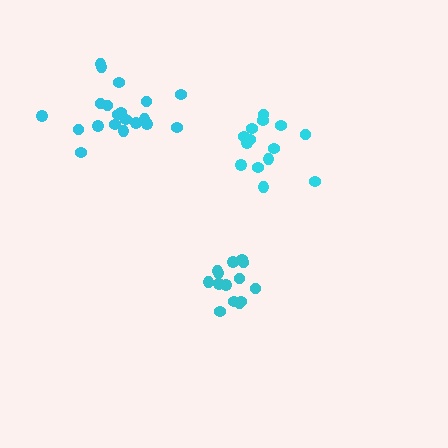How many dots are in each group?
Group 1: 14 dots, Group 2: 14 dots, Group 3: 20 dots (48 total).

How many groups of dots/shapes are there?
There are 3 groups.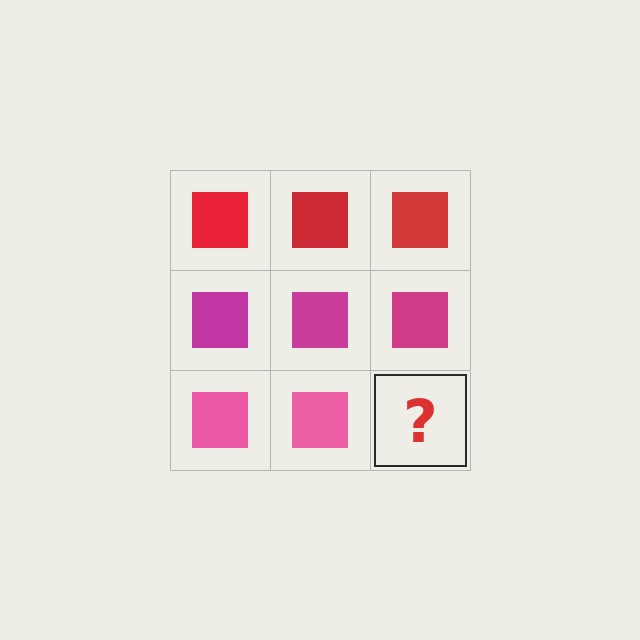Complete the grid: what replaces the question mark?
The question mark should be replaced with a pink square.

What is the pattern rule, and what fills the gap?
The rule is that each row has a consistent color. The gap should be filled with a pink square.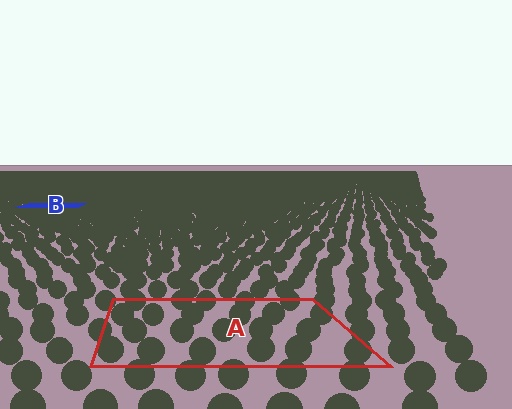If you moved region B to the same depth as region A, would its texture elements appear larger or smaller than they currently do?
They would appear larger. At a closer depth, the same texture elements are projected at a bigger on-screen size.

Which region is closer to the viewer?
Region A is closer. The texture elements there are larger and more spread out.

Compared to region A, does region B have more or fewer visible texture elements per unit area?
Region B has more texture elements per unit area — they are packed more densely because it is farther away.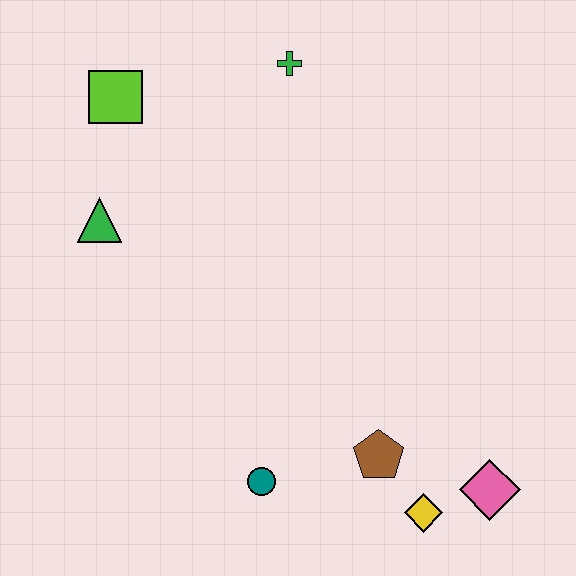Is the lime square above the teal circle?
Yes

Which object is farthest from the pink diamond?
The lime square is farthest from the pink diamond.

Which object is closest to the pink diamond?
The yellow diamond is closest to the pink diamond.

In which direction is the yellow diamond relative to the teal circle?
The yellow diamond is to the right of the teal circle.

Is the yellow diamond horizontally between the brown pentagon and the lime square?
No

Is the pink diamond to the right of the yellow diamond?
Yes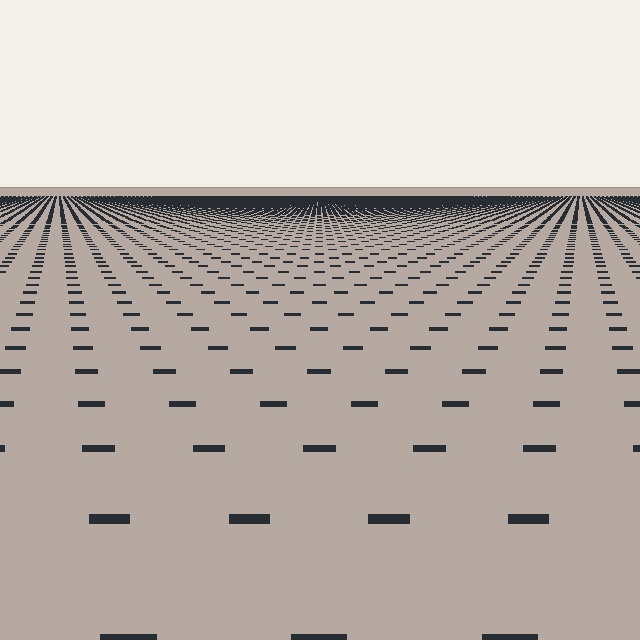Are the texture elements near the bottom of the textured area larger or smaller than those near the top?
Larger. Near the bottom, elements are closer to the viewer and appear at a bigger on-screen size.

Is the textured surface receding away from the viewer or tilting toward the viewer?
The surface is receding away from the viewer. Texture elements get smaller and denser toward the top.